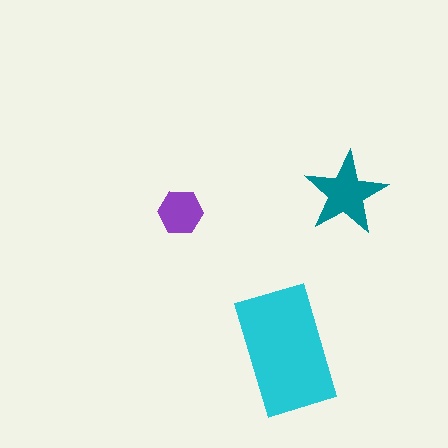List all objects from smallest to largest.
The purple hexagon, the teal star, the cyan rectangle.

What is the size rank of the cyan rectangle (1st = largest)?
1st.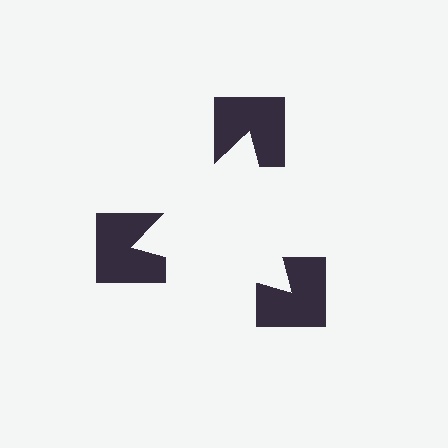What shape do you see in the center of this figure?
An illusory triangle — its edges are inferred from the aligned wedge cuts in the notched squares, not physically drawn.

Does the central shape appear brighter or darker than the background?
It typically appears slightly brighter than the background, even though no actual brightness change is drawn.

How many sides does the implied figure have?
3 sides.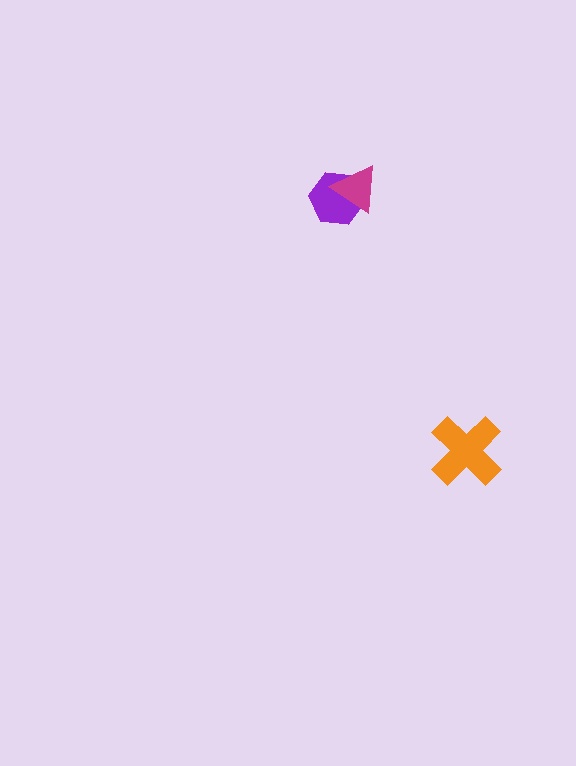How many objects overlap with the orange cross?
0 objects overlap with the orange cross.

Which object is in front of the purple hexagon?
The magenta triangle is in front of the purple hexagon.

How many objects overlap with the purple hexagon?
1 object overlaps with the purple hexagon.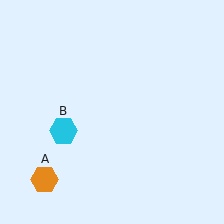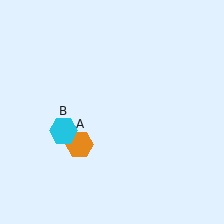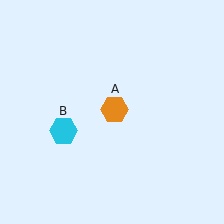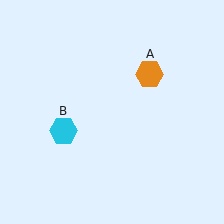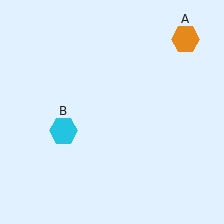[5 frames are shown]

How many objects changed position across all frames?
1 object changed position: orange hexagon (object A).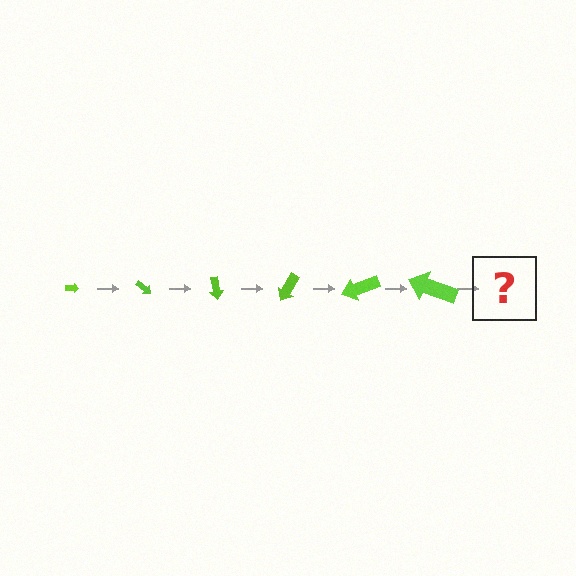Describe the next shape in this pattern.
It should be an arrow, larger than the previous one and rotated 240 degrees from the start.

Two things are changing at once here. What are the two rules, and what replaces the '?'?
The two rules are that the arrow grows larger each step and it rotates 40 degrees each step. The '?' should be an arrow, larger than the previous one and rotated 240 degrees from the start.